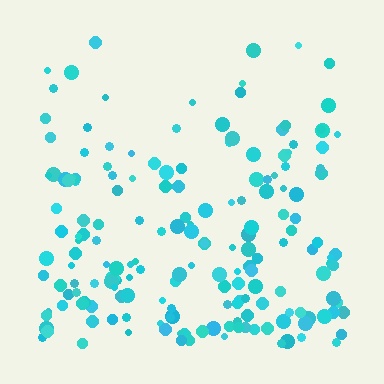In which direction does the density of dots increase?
From top to bottom, with the bottom side densest.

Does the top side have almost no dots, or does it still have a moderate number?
Still a moderate number, just noticeably fewer than the bottom.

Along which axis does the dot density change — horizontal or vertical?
Vertical.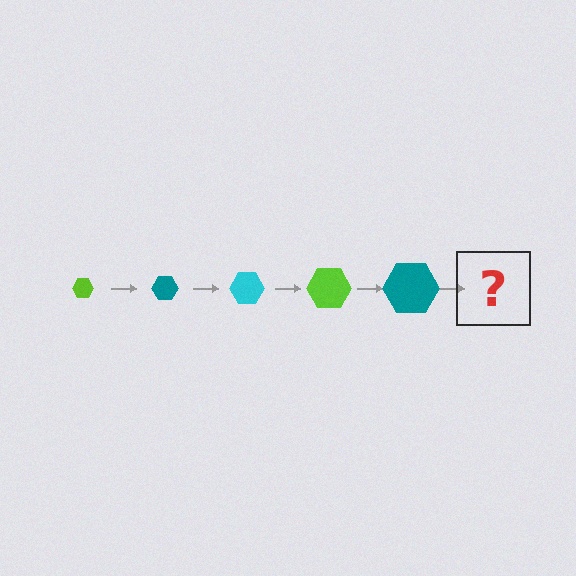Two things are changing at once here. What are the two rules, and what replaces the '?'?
The two rules are that the hexagon grows larger each step and the color cycles through lime, teal, and cyan. The '?' should be a cyan hexagon, larger than the previous one.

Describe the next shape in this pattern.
It should be a cyan hexagon, larger than the previous one.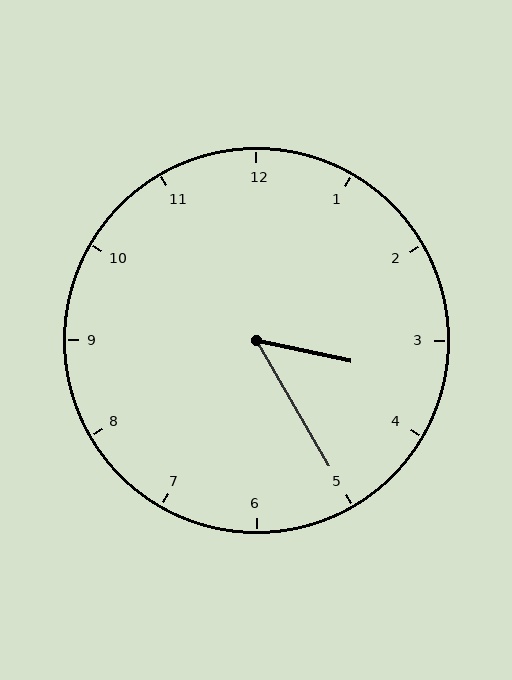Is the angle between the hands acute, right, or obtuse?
It is acute.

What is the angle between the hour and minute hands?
Approximately 48 degrees.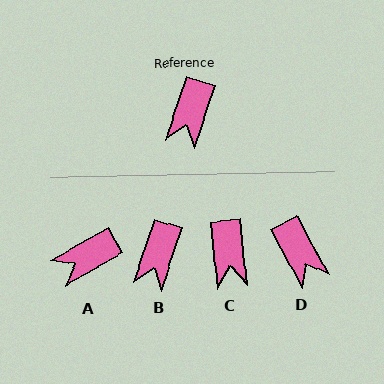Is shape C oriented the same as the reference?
No, it is off by about 24 degrees.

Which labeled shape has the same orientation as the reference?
B.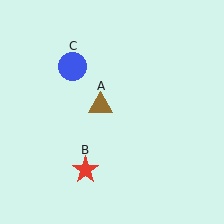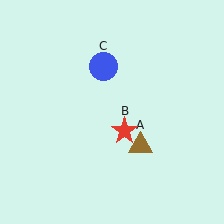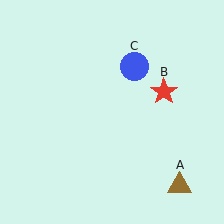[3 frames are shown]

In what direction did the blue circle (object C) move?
The blue circle (object C) moved right.